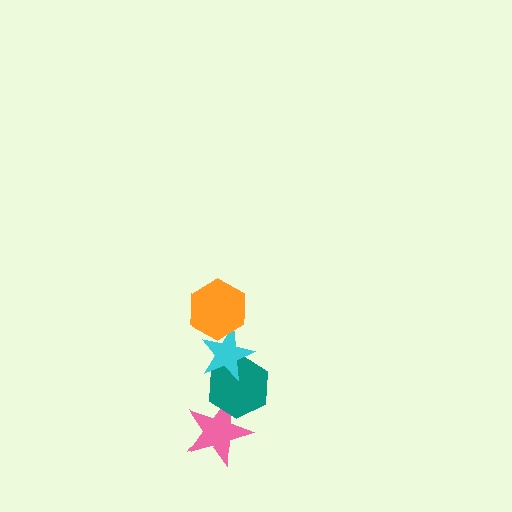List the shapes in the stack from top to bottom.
From top to bottom: the orange hexagon, the cyan star, the teal hexagon, the pink star.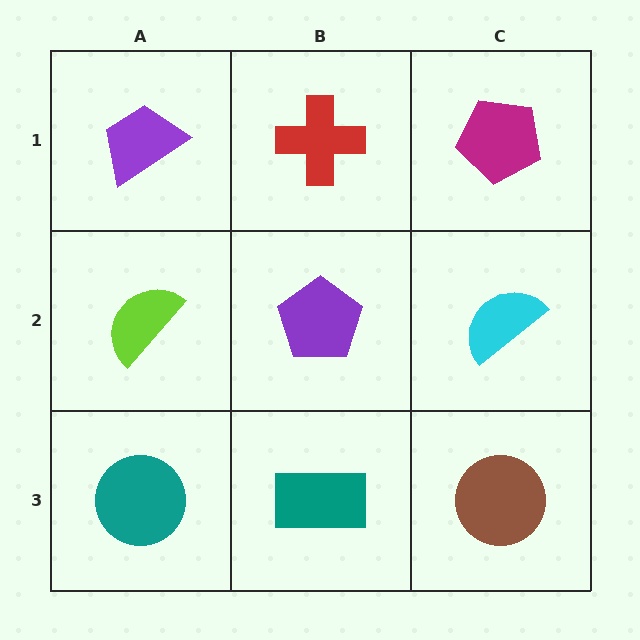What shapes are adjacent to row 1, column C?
A cyan semicircle (row 2, column C), a red cross (row 1, column B).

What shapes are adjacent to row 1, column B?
A purple pentagon (row 2, column B), a purple trapezoid (row 1, column A), a magenta pentagon (row 1, column C).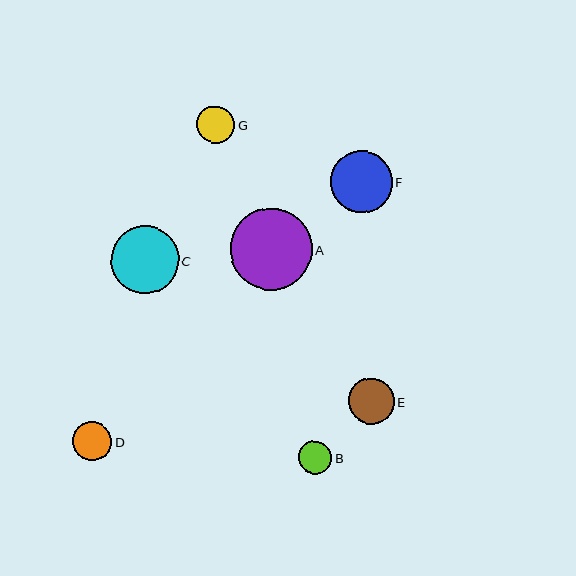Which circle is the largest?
Circle A is the largest with a size of approximately 82 pixels.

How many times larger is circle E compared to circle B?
Circle E is approximately 1.4 times the size of circle B.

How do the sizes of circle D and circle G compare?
Circle D and circle G are approximately the same size.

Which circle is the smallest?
Circle B is the smallest with a size of approximately 33 pixels.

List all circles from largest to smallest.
From largest to smallest: A, C, F, E, D, G, B.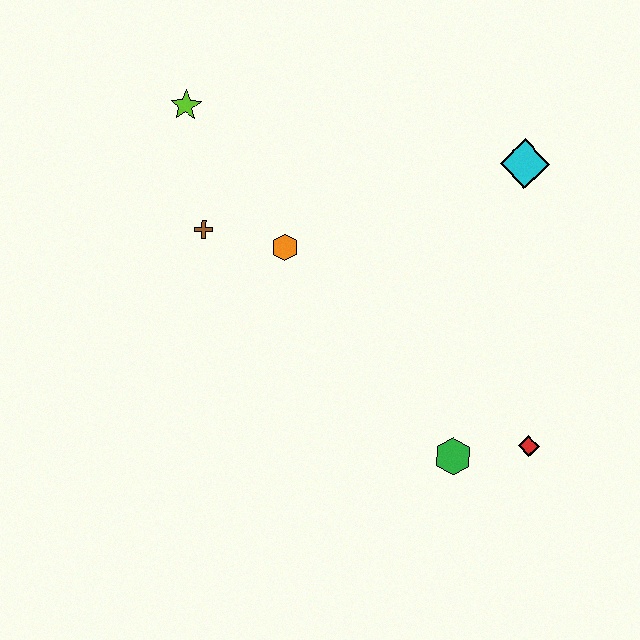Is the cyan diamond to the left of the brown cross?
No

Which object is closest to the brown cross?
The orange hexagon is closest to the brown cross.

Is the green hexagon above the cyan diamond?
No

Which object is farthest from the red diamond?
The lime star is farthest from the red diamond.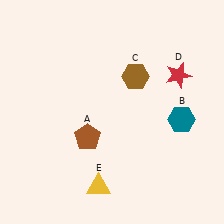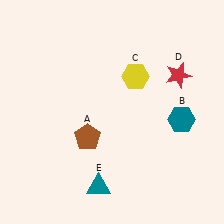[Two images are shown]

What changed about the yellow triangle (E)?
In Image 1, E is yellow. In Image 2, it changed to teal.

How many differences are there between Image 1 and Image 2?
There are 2 differences between the two images.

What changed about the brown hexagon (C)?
In Image 1, C is brown. In Image 2, it changed to yellow.